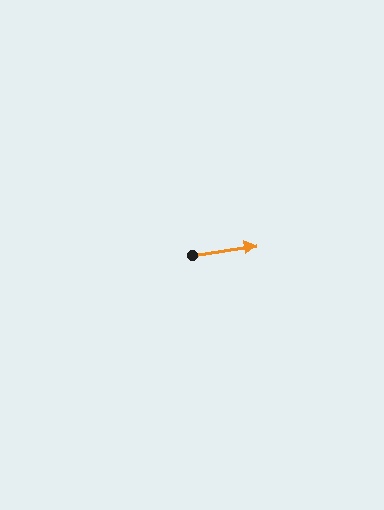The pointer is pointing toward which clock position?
Roughly 3 o'clock.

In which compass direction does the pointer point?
East.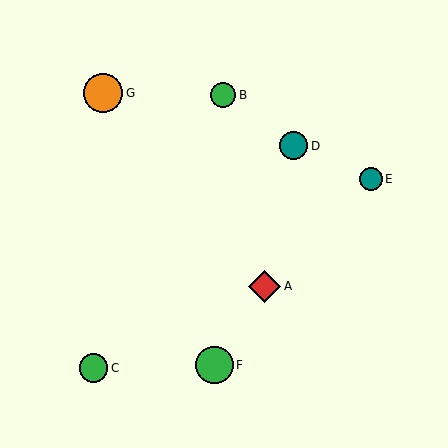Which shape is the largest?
The orange circle (labeled G) is the largest.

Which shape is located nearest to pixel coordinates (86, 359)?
The green circle (labeled C) at (94, 368) is nearest to that location.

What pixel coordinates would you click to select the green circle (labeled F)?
Click at (214, 365) to select the green circle F.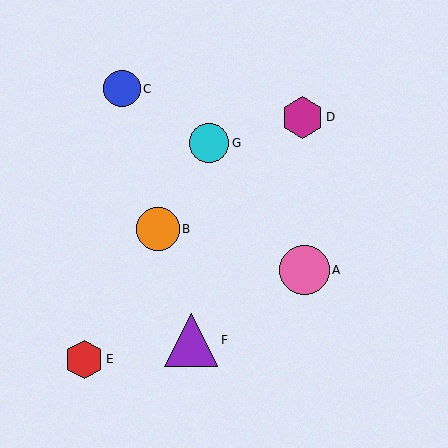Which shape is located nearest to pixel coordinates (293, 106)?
The magenta hexagon (labeled D) at (303, 117) is nearest to that location.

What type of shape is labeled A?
Shape A is a pink circle.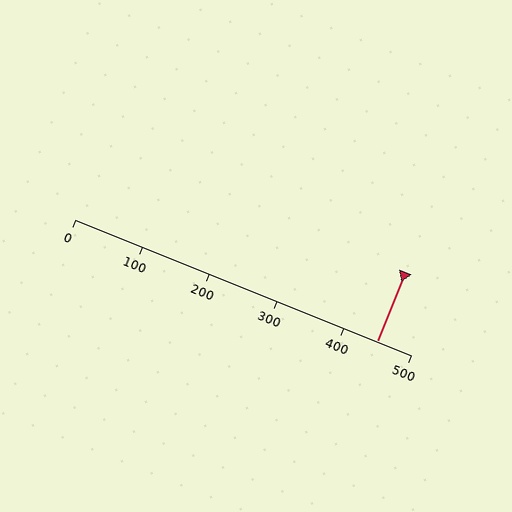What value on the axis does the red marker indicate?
The marker indicates approximately 450.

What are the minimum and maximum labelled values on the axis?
The axis runs from 0 to 500.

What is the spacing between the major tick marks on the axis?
The major ticks are spaced 100 apart.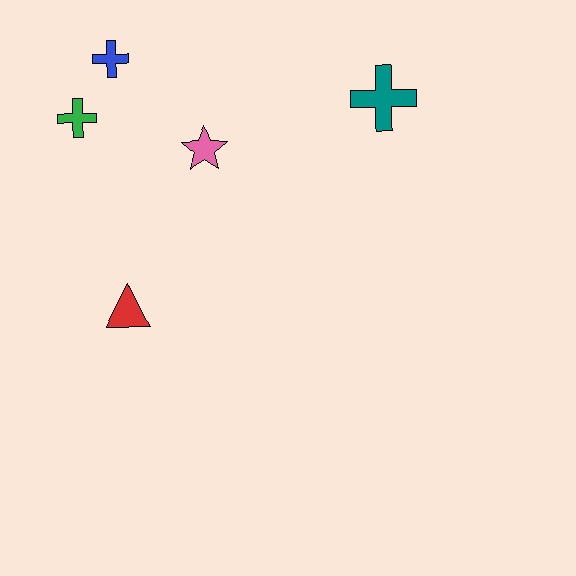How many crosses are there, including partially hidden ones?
There are 3 crosses.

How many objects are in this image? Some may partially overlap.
There are 5 objects.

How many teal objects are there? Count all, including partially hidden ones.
There is 1 teal object.